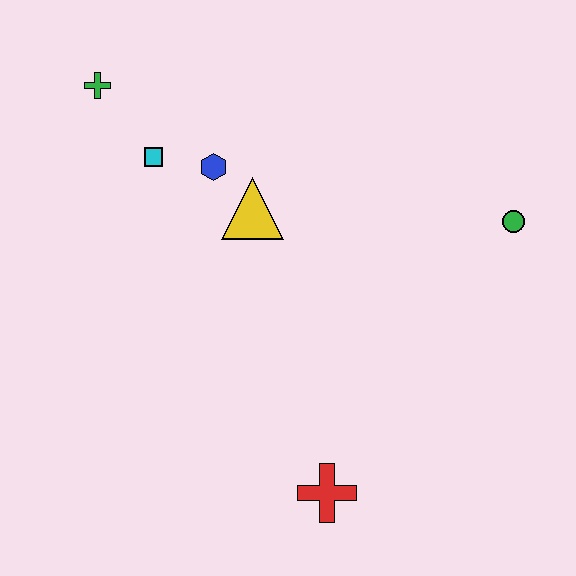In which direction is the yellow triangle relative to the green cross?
The yellow triangle is to the right of the green cross.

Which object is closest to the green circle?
The yellow triangle is closest to the green circle.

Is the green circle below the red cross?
No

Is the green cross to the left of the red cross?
Yes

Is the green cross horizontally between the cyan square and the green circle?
No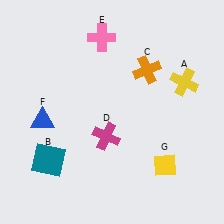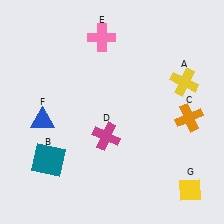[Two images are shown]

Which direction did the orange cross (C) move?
The orange cross (C) moved down.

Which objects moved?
The objects that moved are: the orange cross (C), the yellow diamond (G).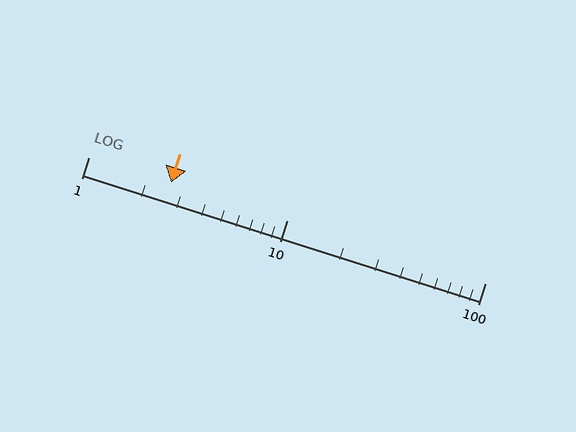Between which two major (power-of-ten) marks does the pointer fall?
The pointer is between 1 and 10.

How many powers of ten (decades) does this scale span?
The scale spans 2 decades, from 1 to 100.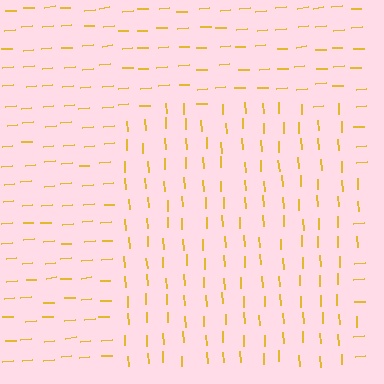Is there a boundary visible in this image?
Yes, there is a texture boundary formed by a change in line orientation.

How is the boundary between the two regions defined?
The boundary is defined purely by a change in line orientation (approximately 89 degrees difference). All lines are the same color and thickness.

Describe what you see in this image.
The image is filled with small yellow line segments. A rectangle region in the image has lines oriented differently from the surrounding lines, creating a visible texture boundary.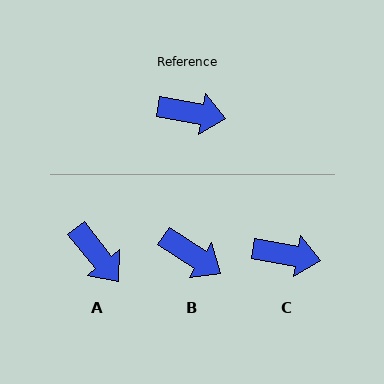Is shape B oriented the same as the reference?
No, it is off by about 24 degrees.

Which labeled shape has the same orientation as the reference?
C.